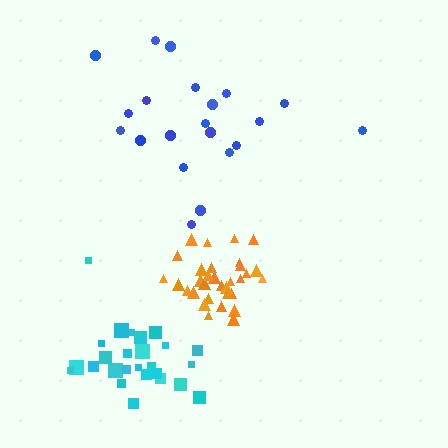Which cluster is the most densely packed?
Orange.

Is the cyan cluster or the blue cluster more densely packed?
Cyan.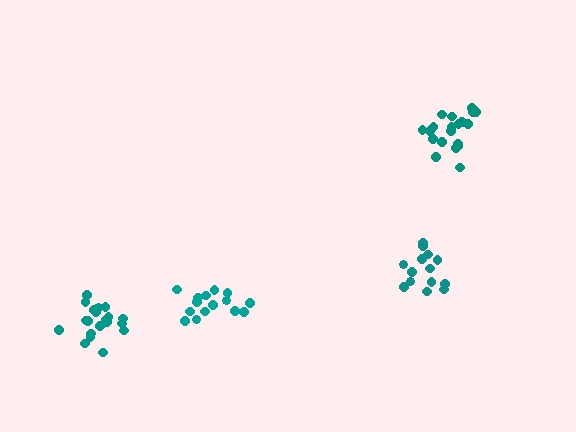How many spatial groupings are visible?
There are 4 spatial groupings.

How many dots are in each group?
Group 1: 20 dots, Group 2: 15 dots, Group 3: 14 dots, Group 4: 20 dots (69 total).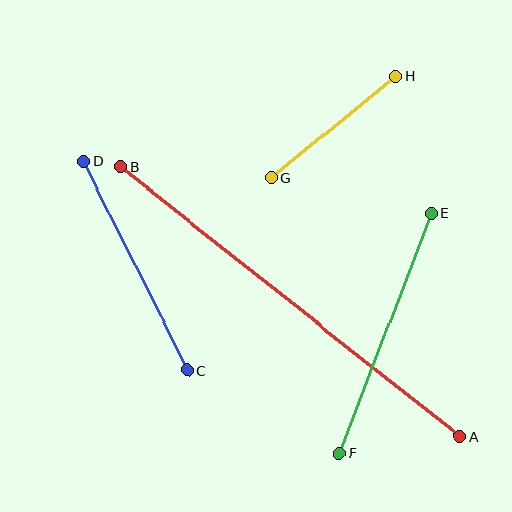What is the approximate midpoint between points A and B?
The midpoint is at approximately (290, 302) pixels.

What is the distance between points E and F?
The distance is approximately 257 pixels.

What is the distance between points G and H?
The distance is approximately 161 pixels.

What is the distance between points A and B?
The distance is approximately 433 pixels.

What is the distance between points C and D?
The distance is approximately 233 pixels.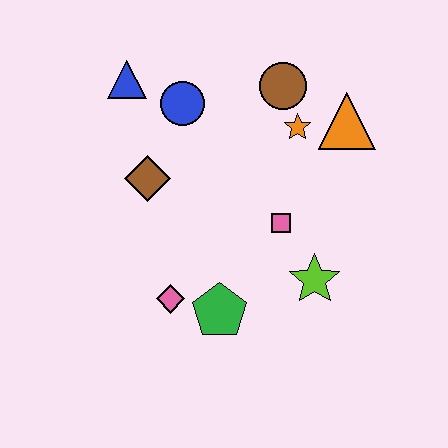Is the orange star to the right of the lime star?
No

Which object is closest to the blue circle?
The blue triangle is closest to the blue circle.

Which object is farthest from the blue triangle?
The lime star is farthest from the blue triangle.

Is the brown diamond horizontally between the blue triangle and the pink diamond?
Yes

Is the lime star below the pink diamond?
No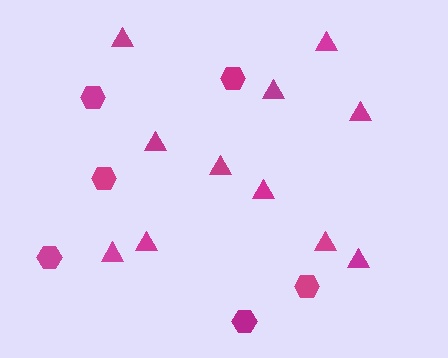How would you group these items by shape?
There are 2 groups: one group of hexagons (6) and one group of triangles (11).